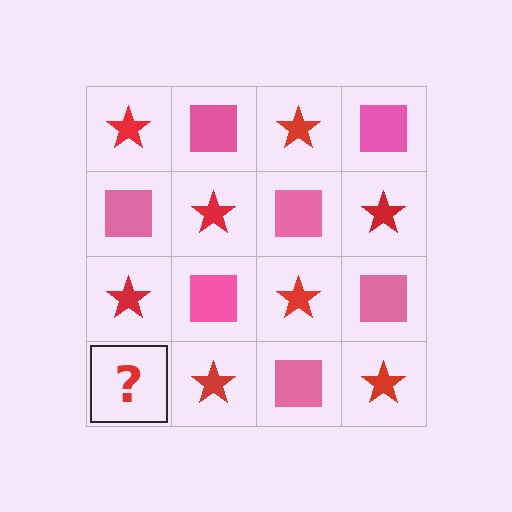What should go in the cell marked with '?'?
The missing cell should contain a pink square.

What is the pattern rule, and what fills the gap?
The rule is that it alternates red star and pink square in a checkerboard pattern. The gap should be filled with a pink square.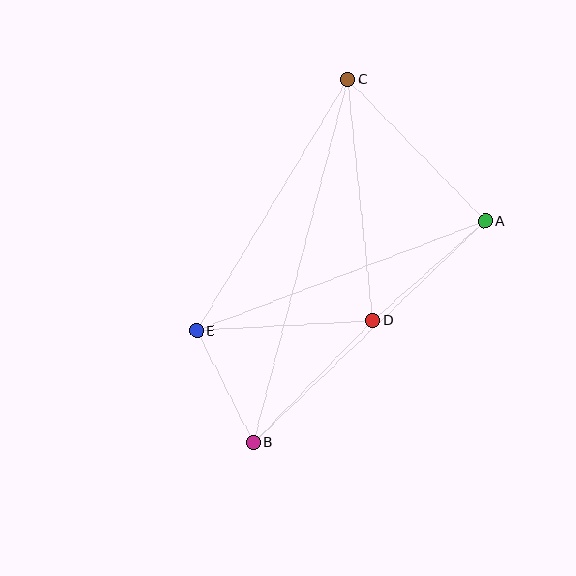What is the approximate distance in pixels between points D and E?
The distance between D and E is approximately 177 pixels.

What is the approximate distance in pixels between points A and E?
The distance between A and E is approximately 308 pixels.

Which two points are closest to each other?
Points B and E are closest to each other.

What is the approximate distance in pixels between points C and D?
The distance between C and D is approximately 242 pixels.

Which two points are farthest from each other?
Points B and C are farthest from each other.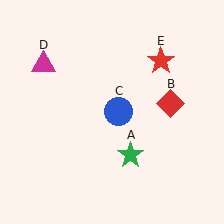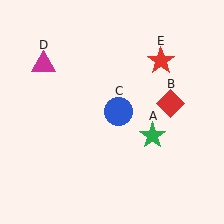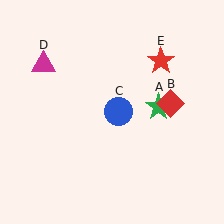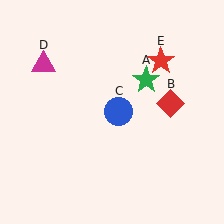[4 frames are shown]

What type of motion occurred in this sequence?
The green star (object A) rotated counterclockwise around the center of the scene.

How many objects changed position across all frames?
1 object changed position: green star (object A).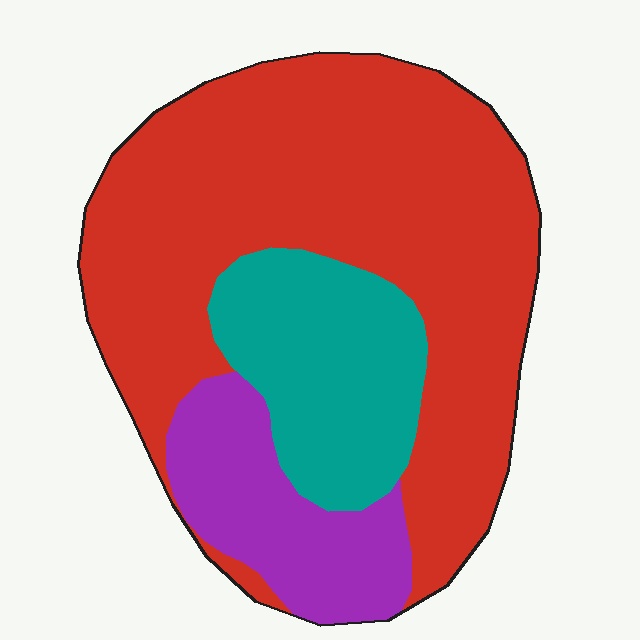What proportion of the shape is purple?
Purple covers around 15% of the shape.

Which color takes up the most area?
Red, at roughly 65%.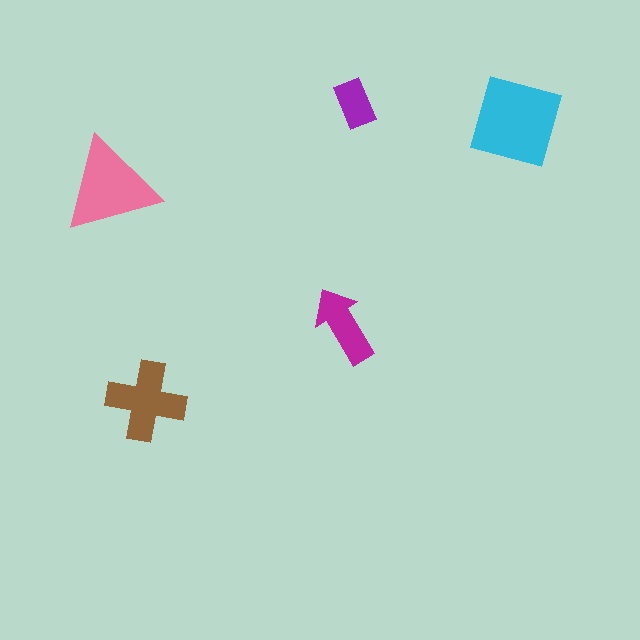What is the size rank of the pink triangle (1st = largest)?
2nd.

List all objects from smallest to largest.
The purple rectangle, the magenta arrow, the brown cross, the pink triangle, the cyan diamond.